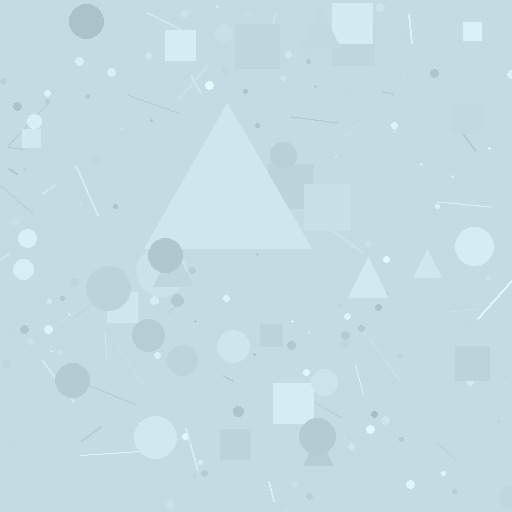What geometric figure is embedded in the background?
A triangle is embedded in the background.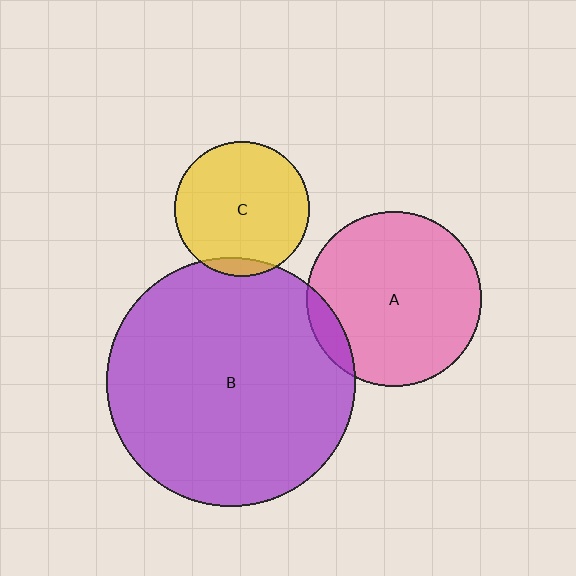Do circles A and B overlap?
Yes.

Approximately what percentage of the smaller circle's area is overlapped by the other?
Approximately 10%.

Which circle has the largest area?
Circle B (purple).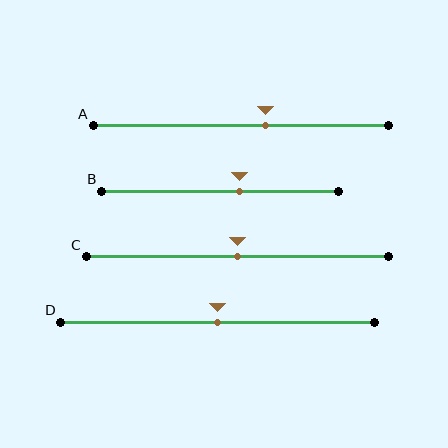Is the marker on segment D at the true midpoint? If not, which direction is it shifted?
Yes, the marker on segment D is at the true midpoint.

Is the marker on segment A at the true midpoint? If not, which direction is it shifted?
No, the marker on segment A is shifted to the right by about 8% of the segment length.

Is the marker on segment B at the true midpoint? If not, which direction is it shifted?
No, the marker on segment B is shifted to the right by about 8% of the segment length.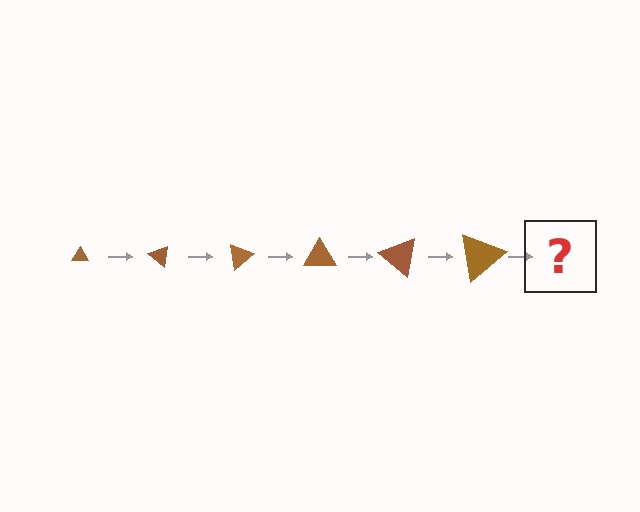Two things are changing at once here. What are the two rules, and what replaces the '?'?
The two rules are that the triangle grows larger each step and it rotates 40 degrees each step. The '?' should be a triangle, larger than the previous one and rotated 240 degrees from the start.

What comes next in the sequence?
The next element should be a triangle, larger than the previous one and rotated 240 degrees from the start.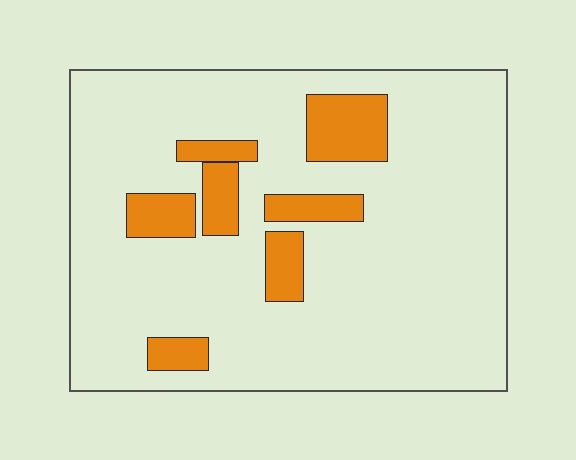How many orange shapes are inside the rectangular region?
7.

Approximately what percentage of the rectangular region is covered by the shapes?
Approximately 15%.